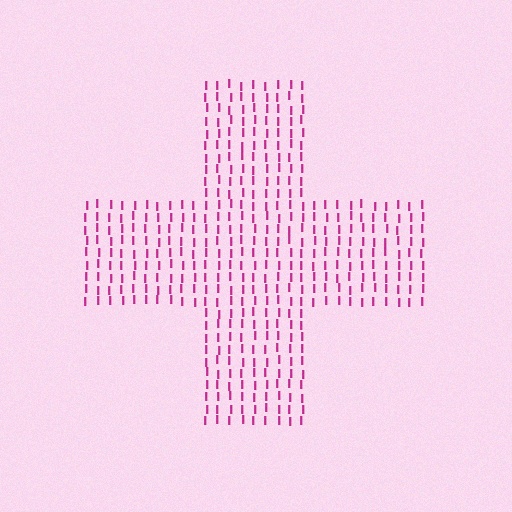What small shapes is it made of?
It is made of small letter I's.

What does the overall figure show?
The overall figure shows a cross.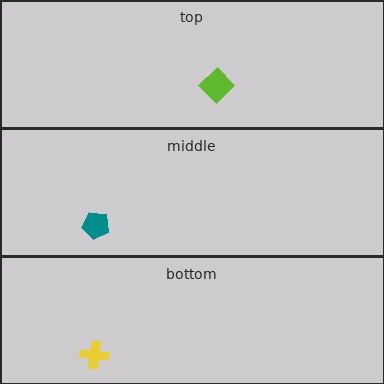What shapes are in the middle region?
The teal pentagon.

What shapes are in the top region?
The lime diamond.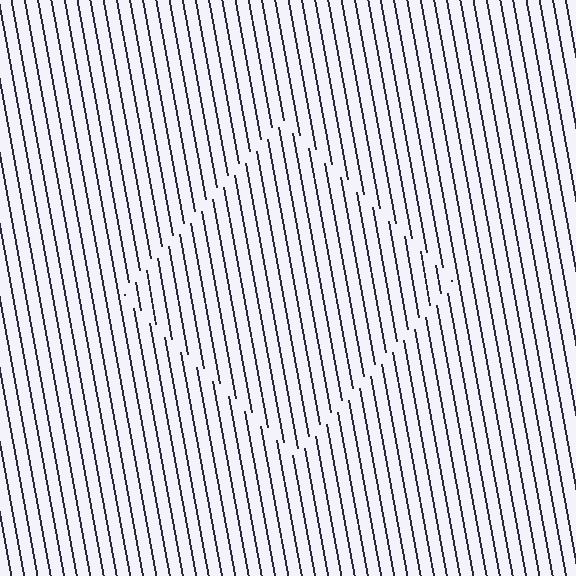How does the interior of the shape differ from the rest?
The interior of the shape contains the same grating, shifted by half a period — the contour is defined by the phase discontinuity where line-ends from the inner and outer gratings abut.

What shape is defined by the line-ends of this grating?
An illusory square. The interior of the shape contains the same grating, shifted by half a period — the contour is defined by the phase discontinuity where line-ends from the inner and outer gratings abut.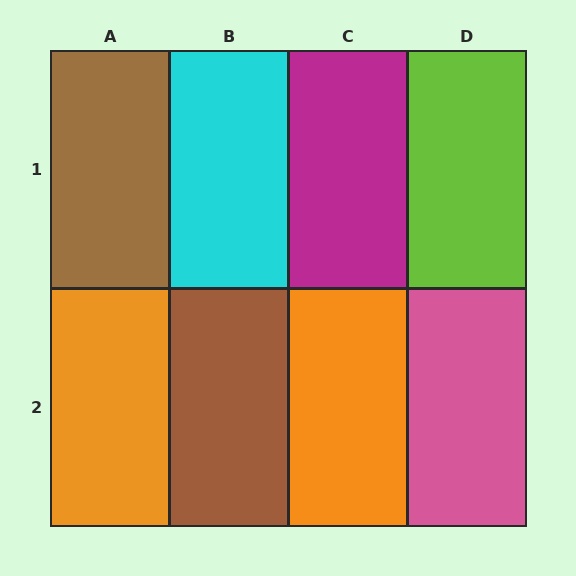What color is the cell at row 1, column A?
Brown.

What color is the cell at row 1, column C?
Magenta.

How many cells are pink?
1 cell is pink.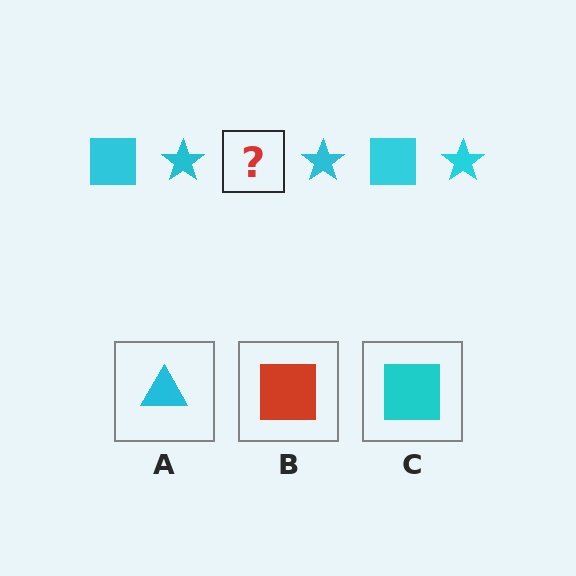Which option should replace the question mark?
Option C.